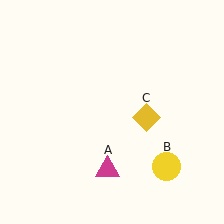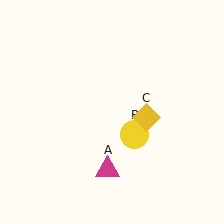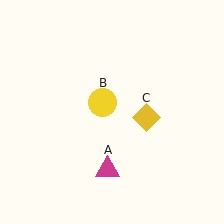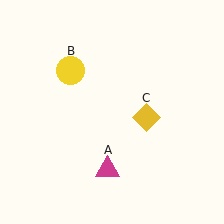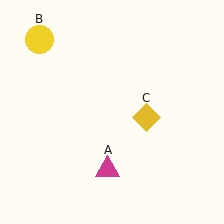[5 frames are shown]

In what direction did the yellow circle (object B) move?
The yellow circle (object B) moved up and to the left.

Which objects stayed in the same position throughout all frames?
Magenta triangle (object A) and yellow diamond (object C) remained stationary.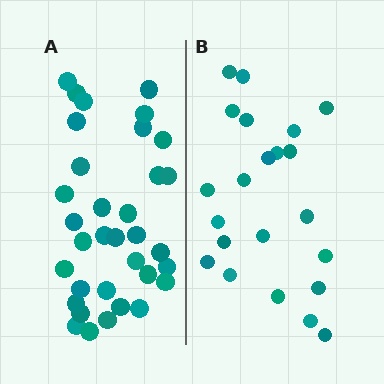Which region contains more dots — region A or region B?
Region A (the left region) has more dots.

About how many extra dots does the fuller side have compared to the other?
Region A has roughly 12 or so more dots than region B.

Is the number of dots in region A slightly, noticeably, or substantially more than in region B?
Region A has substantially more. The ratio is roughly 1.5 to 1.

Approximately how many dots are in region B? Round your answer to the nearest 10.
About 20 dots. (The exact count is 22, which rounds to 20.)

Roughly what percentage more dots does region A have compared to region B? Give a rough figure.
About 55% more.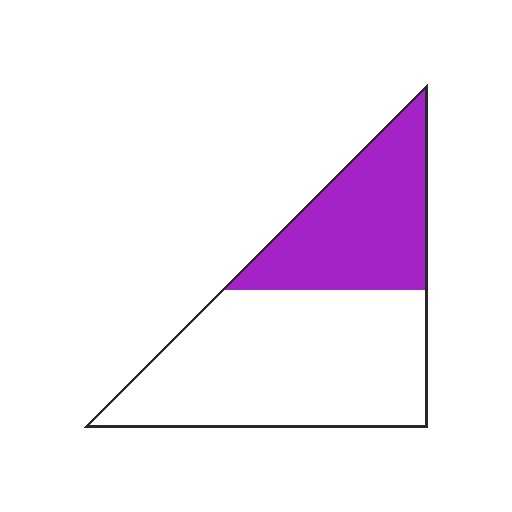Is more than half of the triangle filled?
No.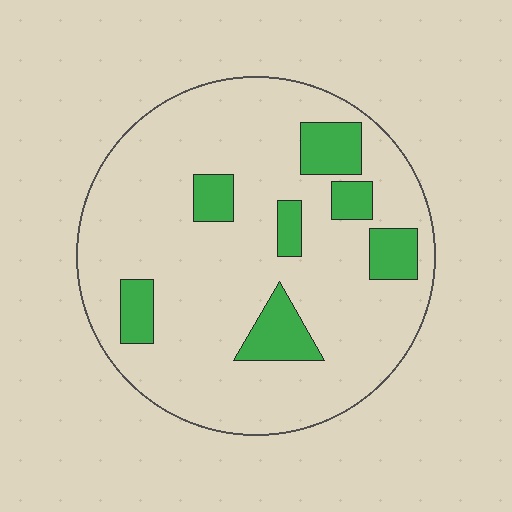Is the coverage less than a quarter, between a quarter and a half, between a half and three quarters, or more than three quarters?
Less than a quarter.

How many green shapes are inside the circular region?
7.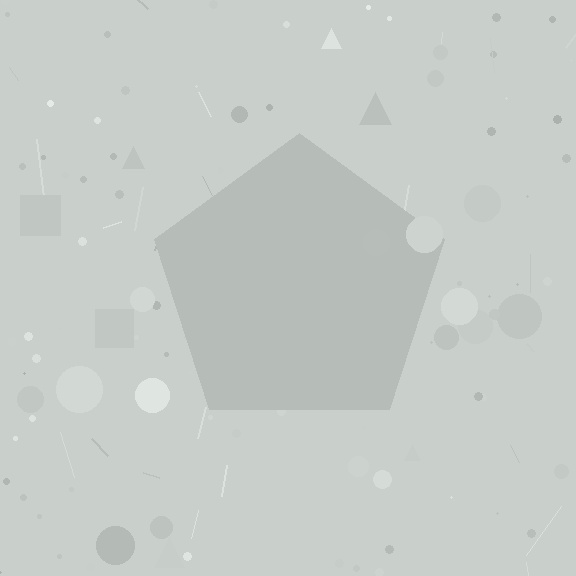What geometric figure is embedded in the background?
A pentagon is embedded in the background.